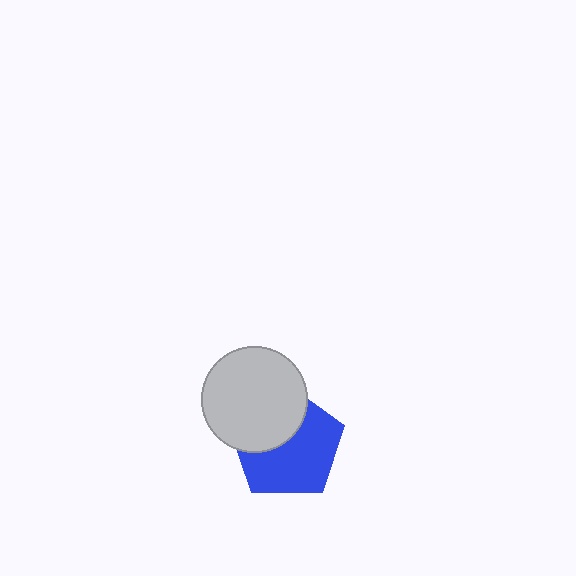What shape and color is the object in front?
The object in front is a light gray circle.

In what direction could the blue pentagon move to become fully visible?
The blue pentagon could move toward the lower-right. That would shift it out from behind the light gray circle entirely.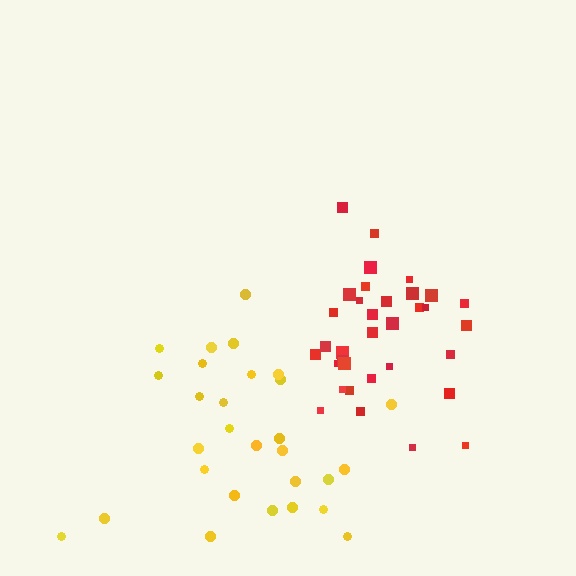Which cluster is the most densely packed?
Red.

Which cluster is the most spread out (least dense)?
Yellow.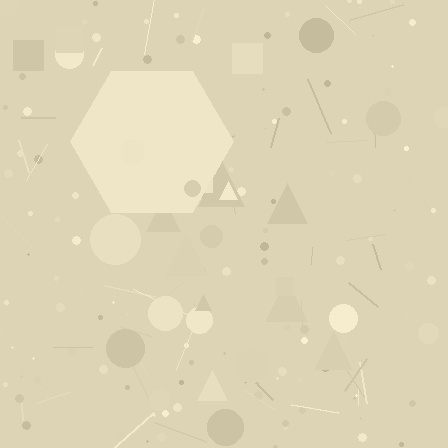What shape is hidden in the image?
A hexagon is hidden in the image.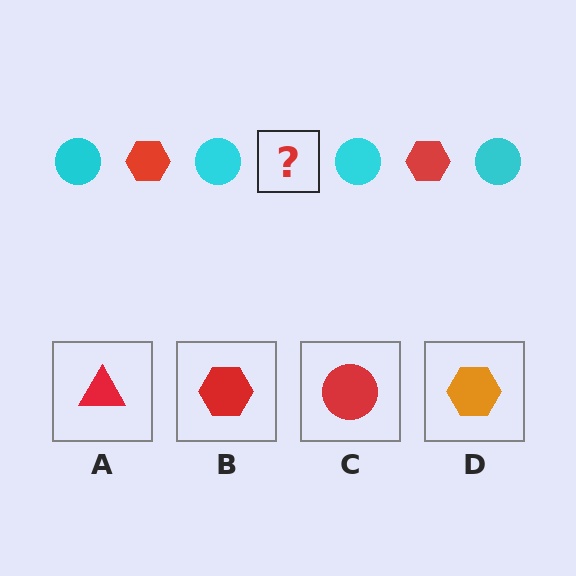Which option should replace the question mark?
Option B.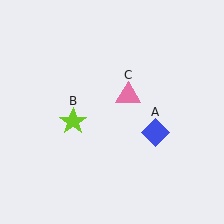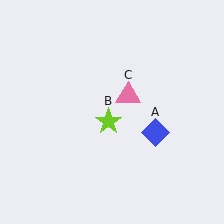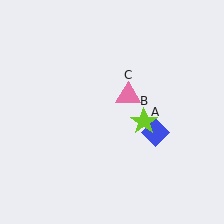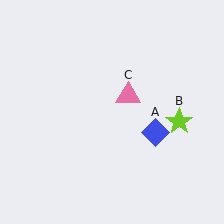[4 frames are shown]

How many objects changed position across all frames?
1 object changed position: lime star (object B).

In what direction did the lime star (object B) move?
The lime star (object B) moved right.